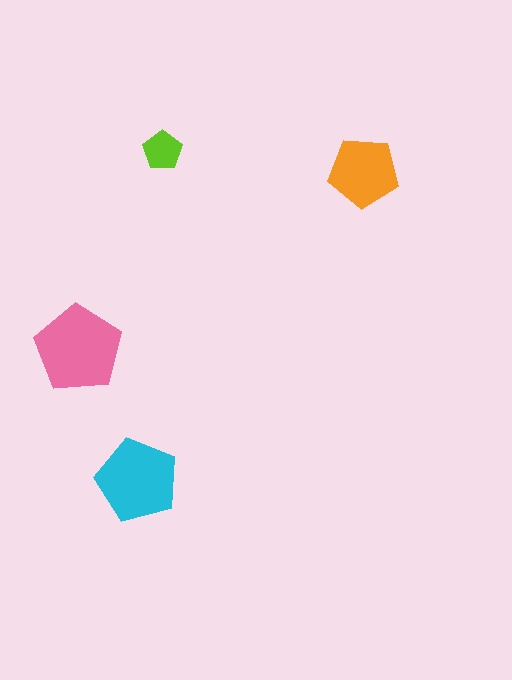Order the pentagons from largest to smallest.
the pink one, the cyan one, the orange one, the lime one.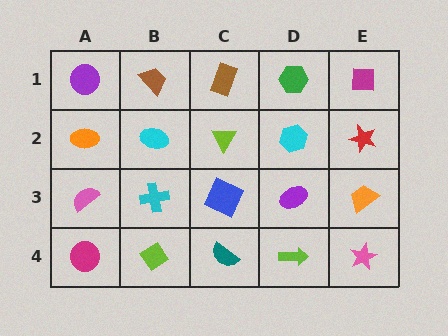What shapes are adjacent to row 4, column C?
A blue square (row 3, column C), a lime diamond (row 4, column B), a lime arrow (row 4, column D).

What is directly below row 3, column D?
A lime arrow.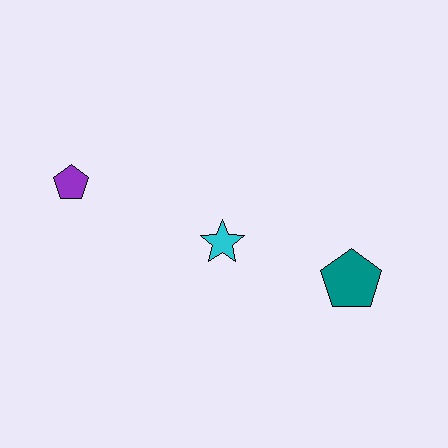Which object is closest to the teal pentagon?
The cyan star is closest to the teal pentagon.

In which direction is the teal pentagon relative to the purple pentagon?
The teal pentagon is to the right of the purple pentagon.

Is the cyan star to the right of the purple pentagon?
Yes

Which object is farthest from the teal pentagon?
The purple pentagon is farthest from the teal pentagon.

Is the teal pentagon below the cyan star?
Yes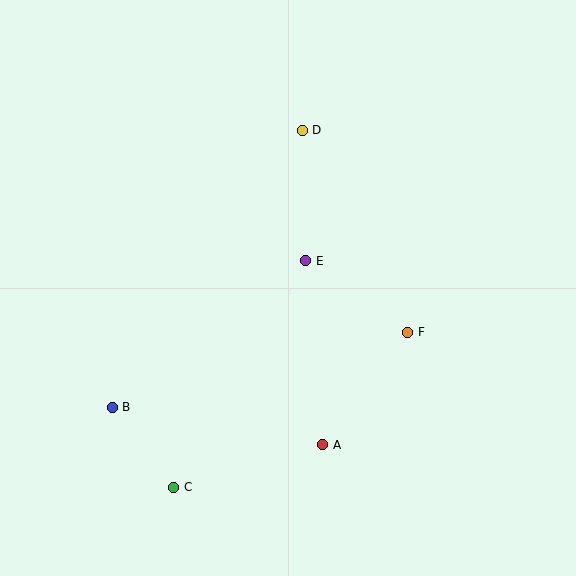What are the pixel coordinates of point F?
Point F is at (408, 332).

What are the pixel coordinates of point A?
Point A is at (323, 445).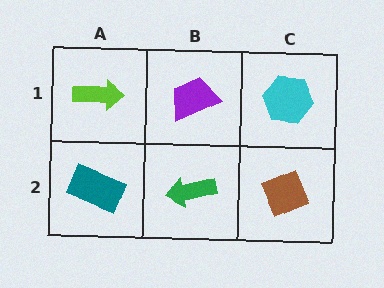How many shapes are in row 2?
3 shapes.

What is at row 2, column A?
A teal rectangle.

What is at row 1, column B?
A purple trapezoid.